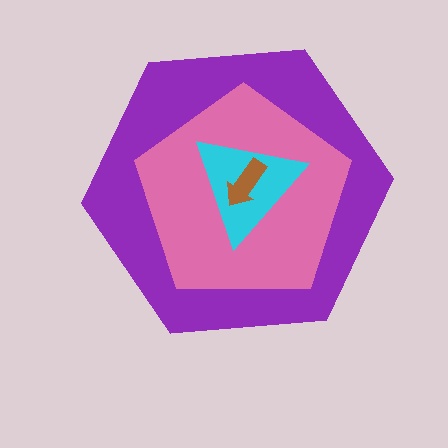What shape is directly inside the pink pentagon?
The cyan triangle.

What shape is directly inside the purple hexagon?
The pink pentagon.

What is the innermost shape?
The brown arrow.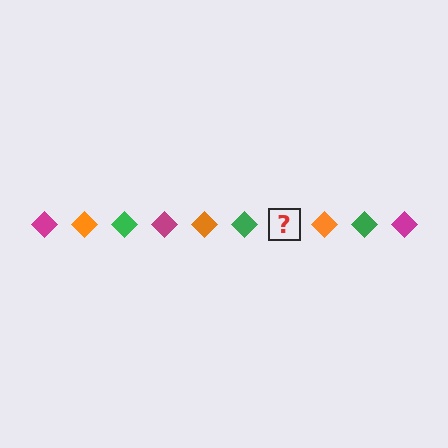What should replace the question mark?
The question mark should be replaced with a magenta diamond.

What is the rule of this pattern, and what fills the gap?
The rule is that the pattern cycles through magenta, orange, green diamonds. The gap should be filled with a magenta diamond.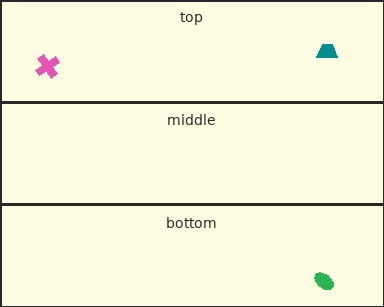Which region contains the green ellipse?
The bottom region.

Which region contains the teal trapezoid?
The top region.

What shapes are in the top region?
The pink cross, the teal trapezoid.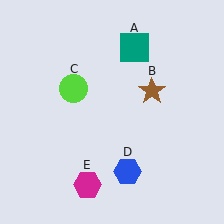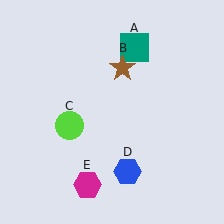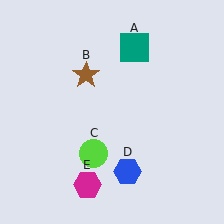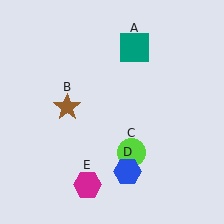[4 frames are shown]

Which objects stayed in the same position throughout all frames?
Teal square (object A) and blue hexagon (object D) and magenta hexagon (object E) remained stationary.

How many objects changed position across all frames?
2 objects changed position: brown star (object B), lime circle (object C).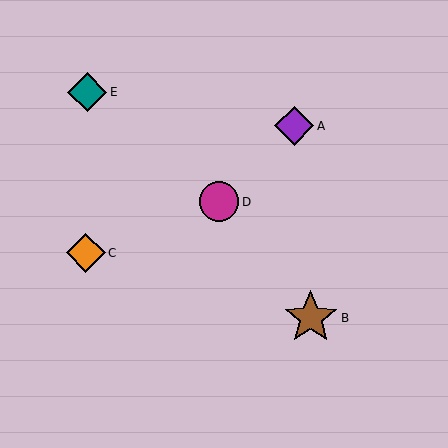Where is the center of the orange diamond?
The center of the orange diamond is at (86, 253).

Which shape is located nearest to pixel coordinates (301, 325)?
The brown star (labeled B) at (311, 318) is nearest to that location.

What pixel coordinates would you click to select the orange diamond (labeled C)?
Click at (86, 253) to select the orange diamond C.